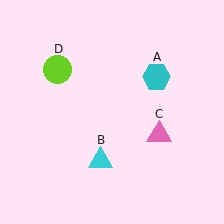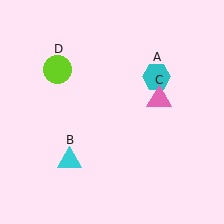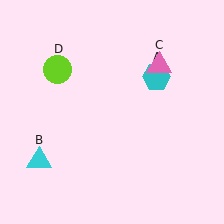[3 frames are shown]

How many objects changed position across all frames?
2 objects changed position: cyan triangle (object B), pink triangle (object C).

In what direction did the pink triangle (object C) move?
The pink triangle (object C) moved up.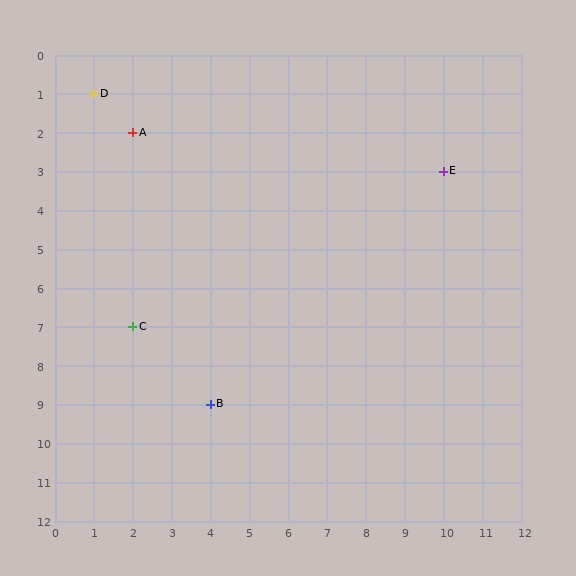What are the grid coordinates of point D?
Point D is at grid coordinates (1, 1).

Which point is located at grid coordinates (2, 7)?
Point C is at (2, 7).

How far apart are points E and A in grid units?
Points E and A are 8 columns and 1 row apart (about 8.1 grid units diagonally).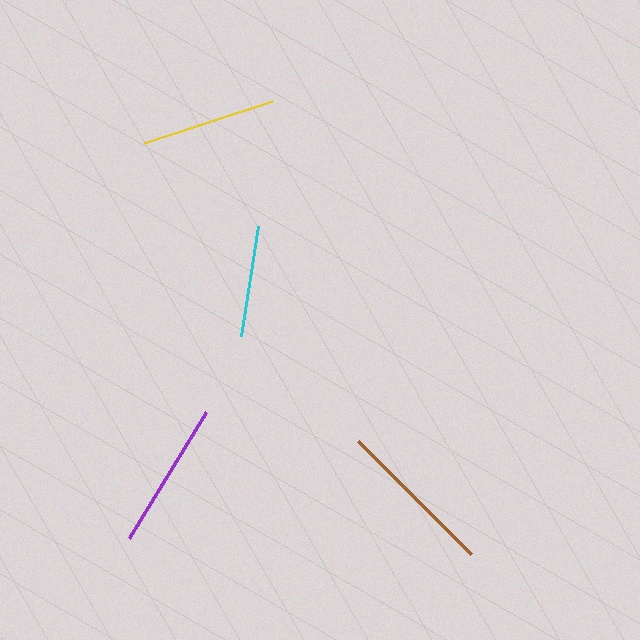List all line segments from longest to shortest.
From longest to shortest: brown, purple, yellow, cyan.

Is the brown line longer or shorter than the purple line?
The brown line is longer than the purple line.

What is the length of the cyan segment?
The cyan segment is approximately 111 pixels long.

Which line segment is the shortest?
The cyan line is the shortest at approximately 111 pixels.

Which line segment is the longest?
The brown line is the longest at approximately 159 pixels.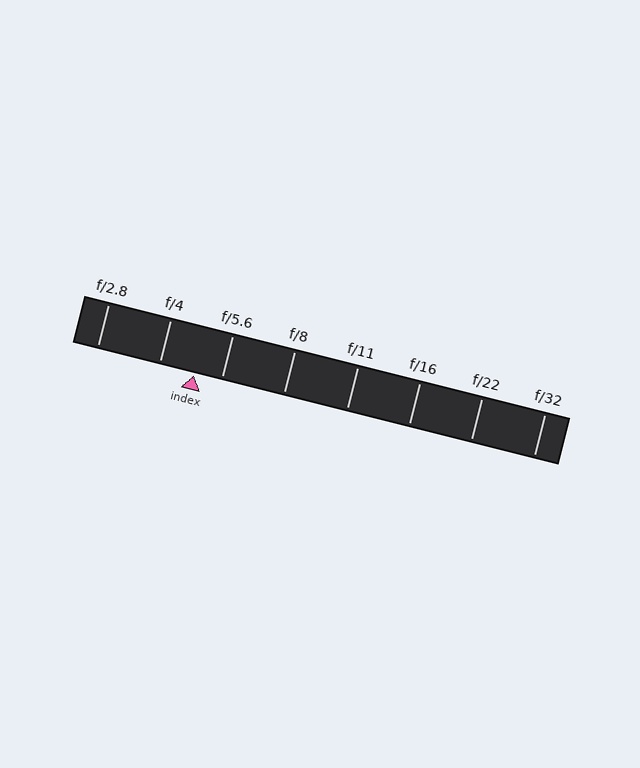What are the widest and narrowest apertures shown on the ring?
The widest aperture shown is f/2.8 and the narrowest is f/32.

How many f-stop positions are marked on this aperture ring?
There are 8 f-stop positions marked.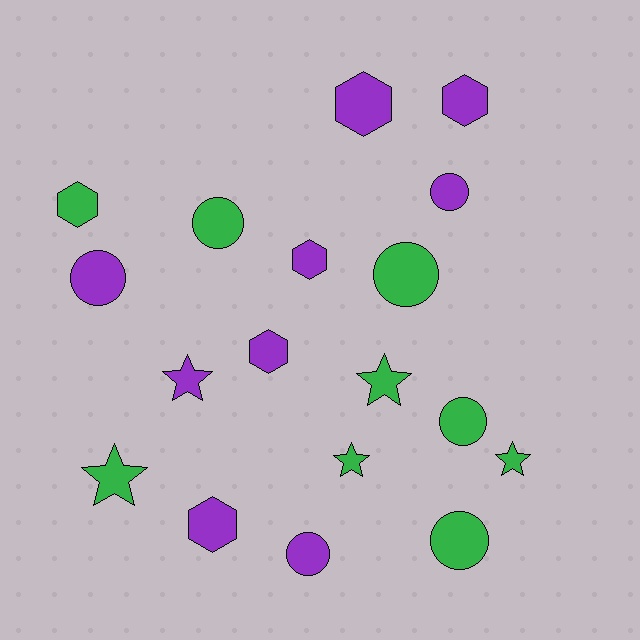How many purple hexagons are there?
There are 5 purple hexagons.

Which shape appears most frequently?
Circle, with 7 objects.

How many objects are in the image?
There are 18 objects.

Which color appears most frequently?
Green, with 9 objects.